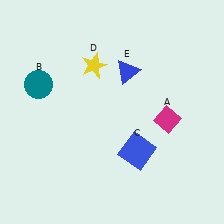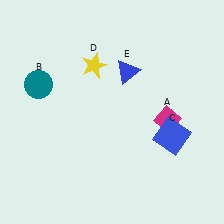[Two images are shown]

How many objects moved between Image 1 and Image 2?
1 object moved between the two images.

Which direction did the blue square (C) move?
The blue square (C) moved right.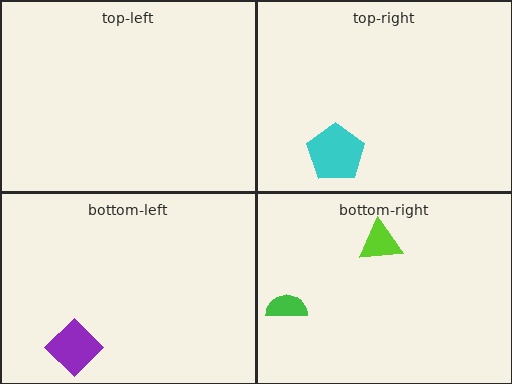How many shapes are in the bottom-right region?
2.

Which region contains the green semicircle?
The bottom-right region.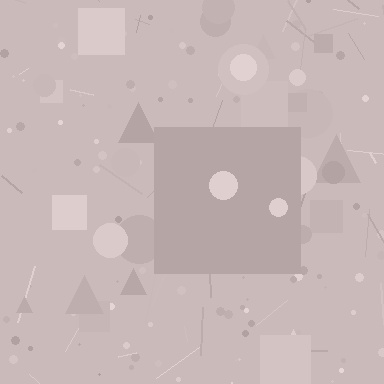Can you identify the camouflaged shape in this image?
The camouflaged shape is a square.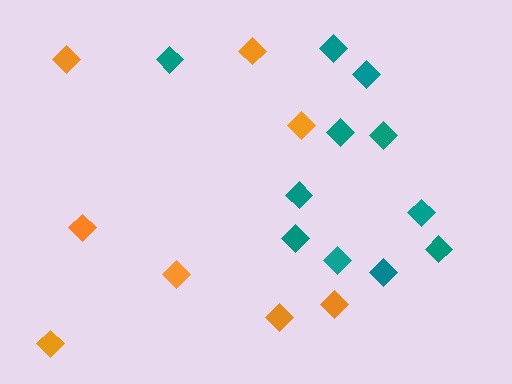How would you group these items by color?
There are 2 groups: one group of orange diamonds (8) and one group of teal diamonds (11).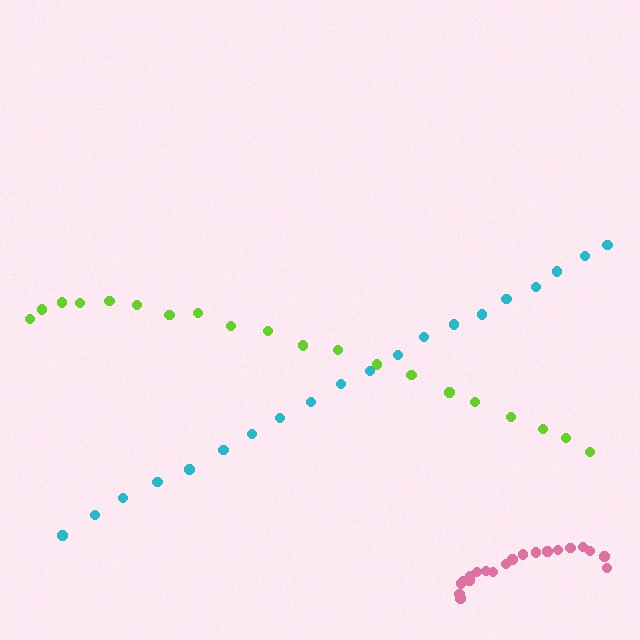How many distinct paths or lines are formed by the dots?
There are 3 distinct paths.